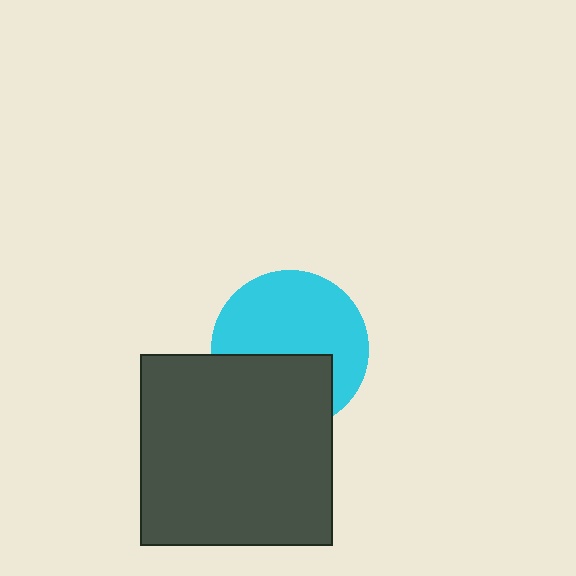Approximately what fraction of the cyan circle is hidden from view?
Roughly 39% of the cyan circle is hidden behind the dark gray square.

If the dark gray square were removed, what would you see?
You would see the complete cyan circle.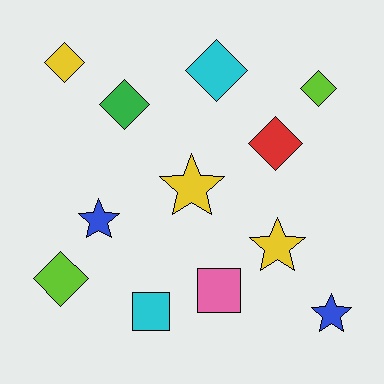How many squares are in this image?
There are 2 squares.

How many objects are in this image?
There are 12 objects.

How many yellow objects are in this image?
There are 3 yellow objects.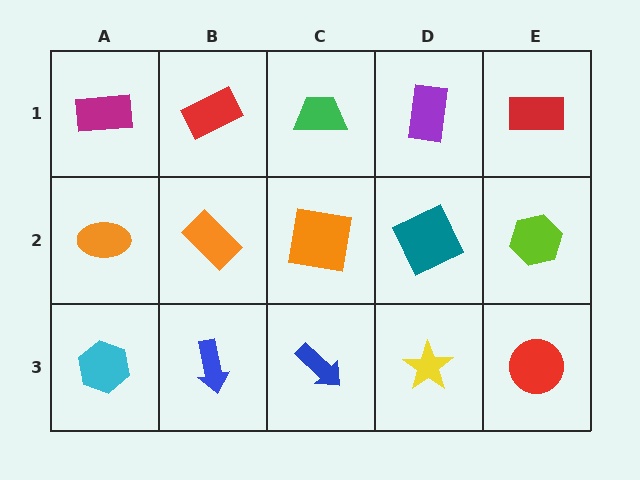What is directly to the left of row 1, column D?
A green trapezoid.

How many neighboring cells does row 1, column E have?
2.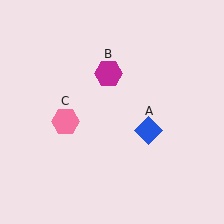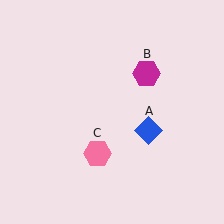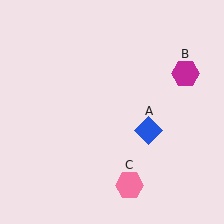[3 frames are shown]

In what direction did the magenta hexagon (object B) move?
The magenta hexagon (object B) moved right.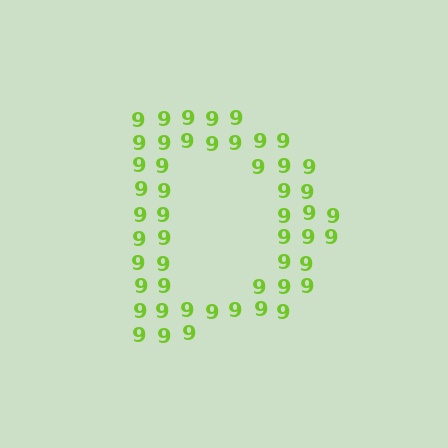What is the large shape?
The large shape is the letter D.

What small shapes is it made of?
It is made of small digit 9's.